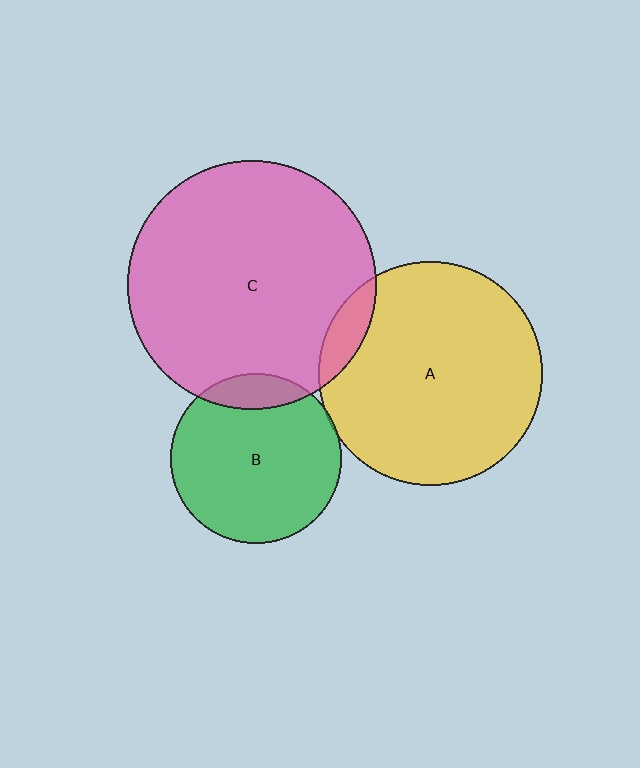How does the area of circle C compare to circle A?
Approximately 1.2 times.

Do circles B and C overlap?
Yes.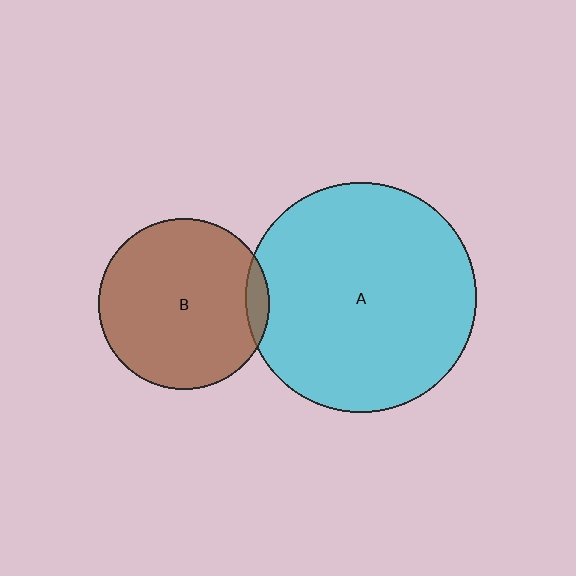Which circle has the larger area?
Circle A (cyan).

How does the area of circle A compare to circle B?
Approximately 1.8 times.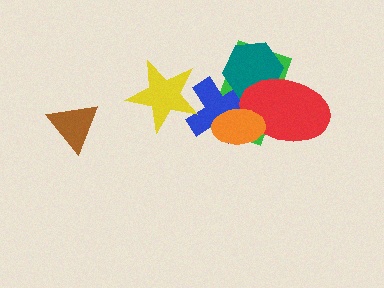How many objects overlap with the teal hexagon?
3 objects overlap with the teal hexagon.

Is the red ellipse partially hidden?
Yes, it is partially covered by another shape.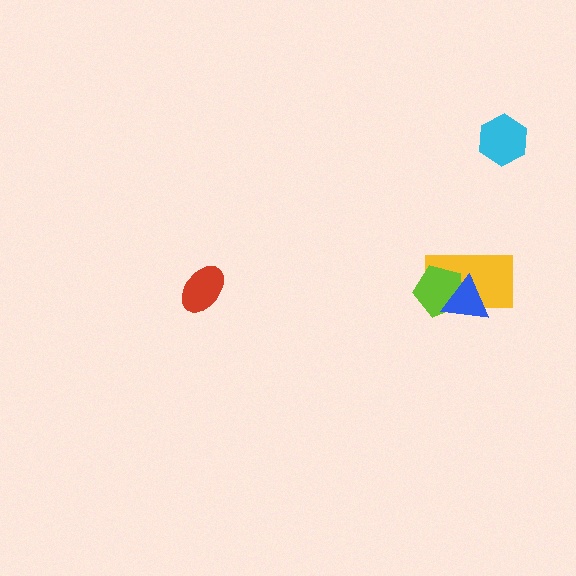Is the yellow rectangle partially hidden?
Yes, it is partially covered by another shape.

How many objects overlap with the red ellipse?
0 objects overlap with the red ellipse.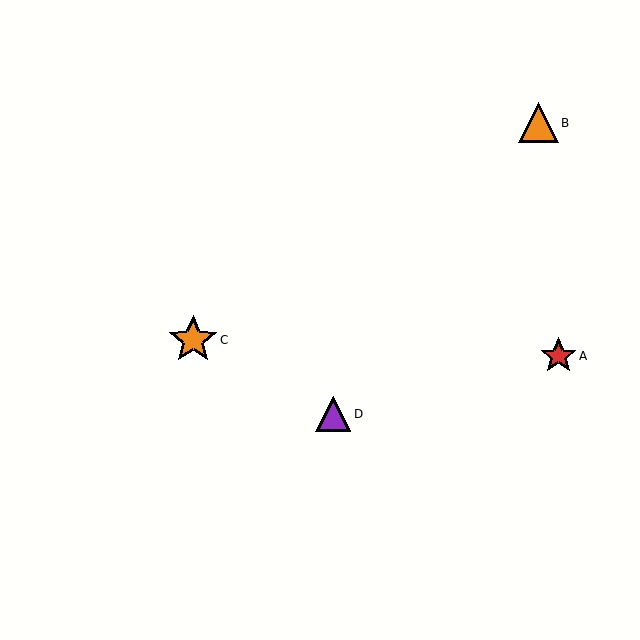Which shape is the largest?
The orange star (labeled C) is the largest.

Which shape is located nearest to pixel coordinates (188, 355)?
The orange star (labeled C) at (193, 340) is nearest to that location.